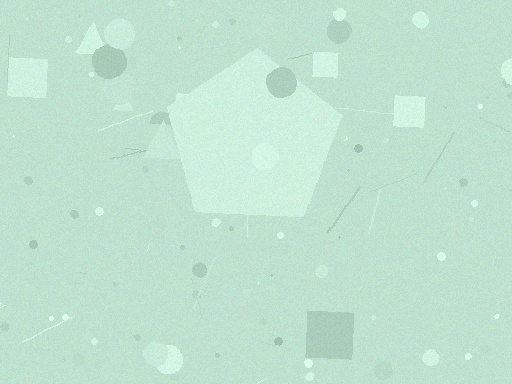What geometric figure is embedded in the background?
A pentagon is embedded in the background.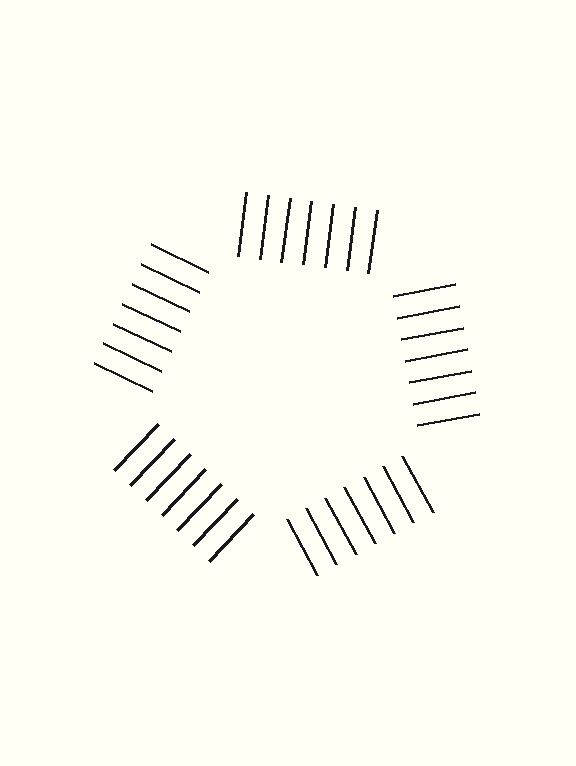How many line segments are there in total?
35 — 7 along each of the 5 edges.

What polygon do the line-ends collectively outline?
An illusory pentagon — the line segments terminate on its edges but no continuous stroke is drawn.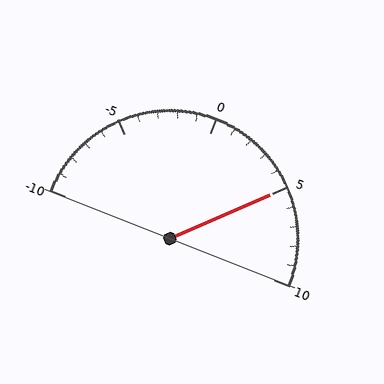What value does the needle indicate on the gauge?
The needle indicates approximately 5.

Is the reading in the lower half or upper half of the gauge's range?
The reading is in the upper half of the range (-10 to 10).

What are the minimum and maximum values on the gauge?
The gauge ranges from -10 to 10.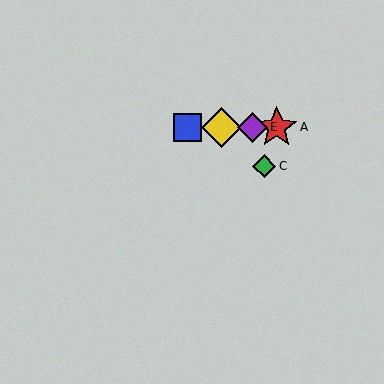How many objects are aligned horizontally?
4 objects (A, B, D, E) are aligned horizontally.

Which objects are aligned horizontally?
Objects A, B, D, E are aligned horizontally.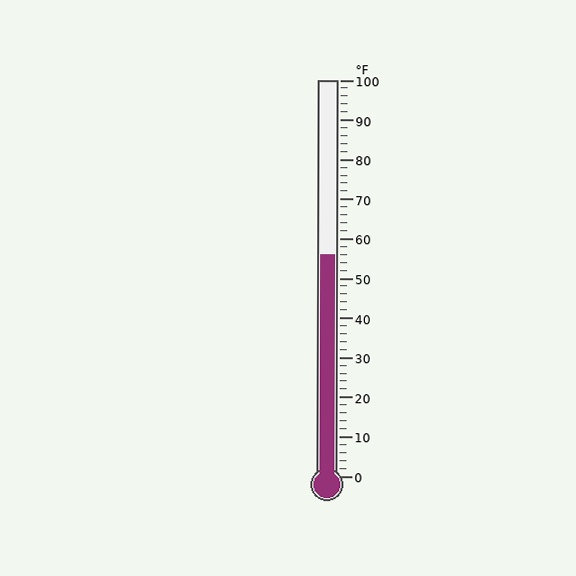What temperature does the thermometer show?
The thermometer shows approximately 56°F.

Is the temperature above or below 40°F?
The temperature is above 40°F.